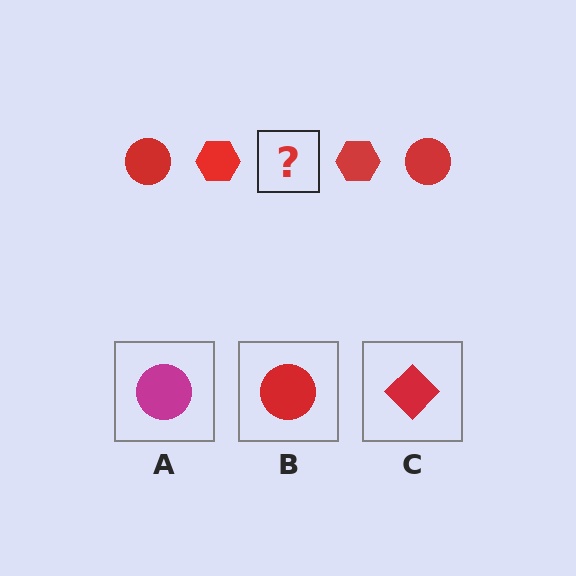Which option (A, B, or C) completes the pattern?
B.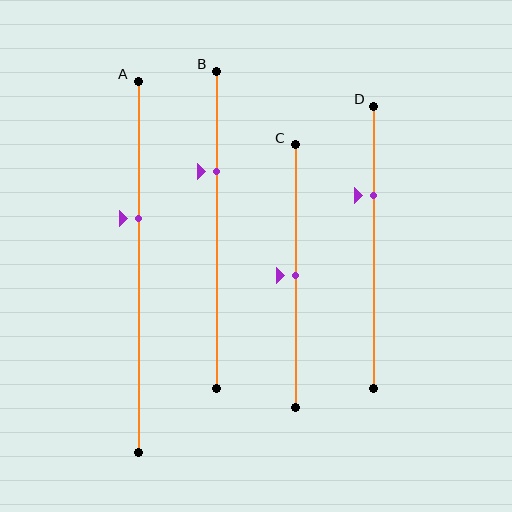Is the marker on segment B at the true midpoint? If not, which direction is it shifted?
No, the marker on segment B is shifted upward by about 18% of the segment length.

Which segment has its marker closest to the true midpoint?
Segment C has its marker closest to the true midpoint.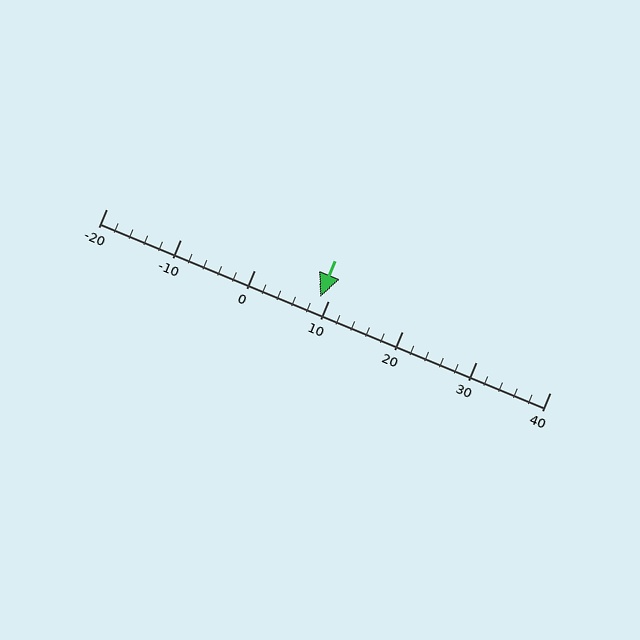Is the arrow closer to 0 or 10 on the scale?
The arrow is closer to 10.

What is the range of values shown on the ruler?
The ruler shows values from -20 to 40.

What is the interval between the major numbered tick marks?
The major tick marks are spaced 10 units apart.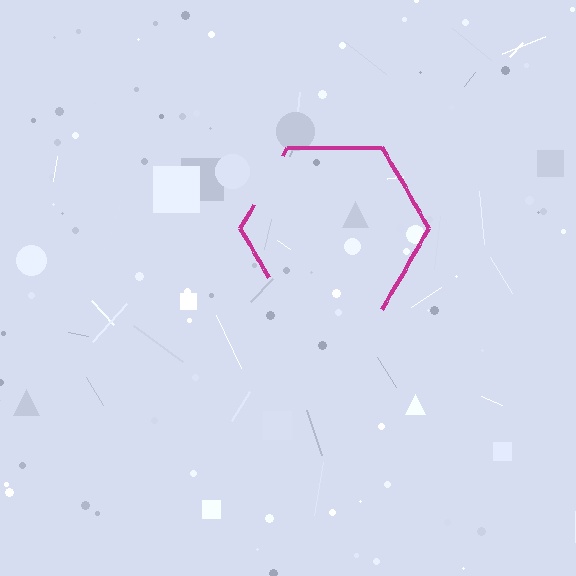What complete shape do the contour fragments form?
The contour fragments form a hexagon.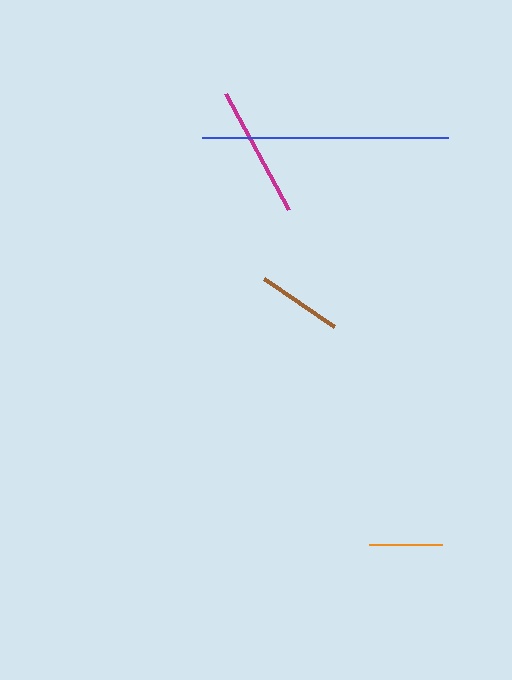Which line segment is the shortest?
The orange line is the shortest at approximately 73 pixels.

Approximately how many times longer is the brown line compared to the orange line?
The brown line is approximately 1.2 times the length of the orange line.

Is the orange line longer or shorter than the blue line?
The blue line is longer than the orange line.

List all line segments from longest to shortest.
From longest to shortest: blue, magenta, brown, orange.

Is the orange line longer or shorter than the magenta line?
The magenta line is longer than the orange line.